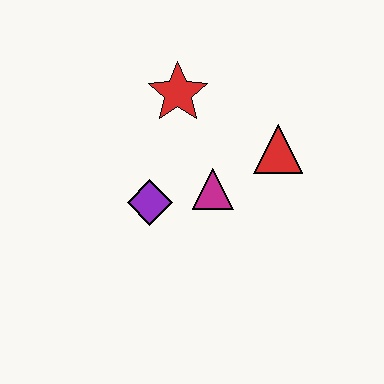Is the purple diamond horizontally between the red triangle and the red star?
No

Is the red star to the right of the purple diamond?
Yes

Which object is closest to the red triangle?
The magenta triangle is closest to the red triangle.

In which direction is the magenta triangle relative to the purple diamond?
The magenta triangle is to the right of the purple diamond.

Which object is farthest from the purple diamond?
The red triangle is farthest from the purple diamond.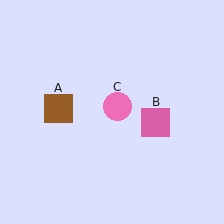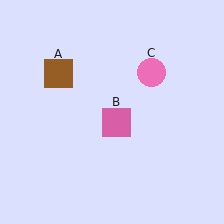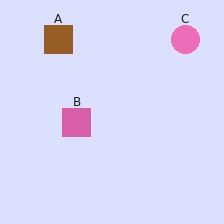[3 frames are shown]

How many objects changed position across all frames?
3 objects changed position: brown square (object A), pink square (object B), pink circle (object C).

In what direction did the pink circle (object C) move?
The pink circle (object C) moved up and to the right.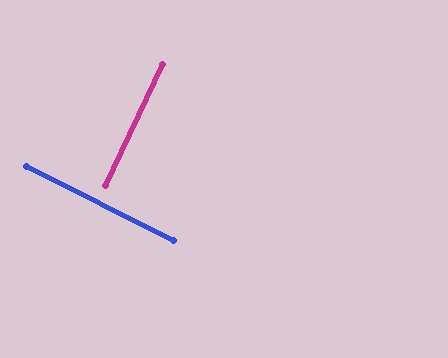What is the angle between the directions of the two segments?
Approximately 88 degrees.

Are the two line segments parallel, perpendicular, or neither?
Perpendicular — they meet at approximately 88°.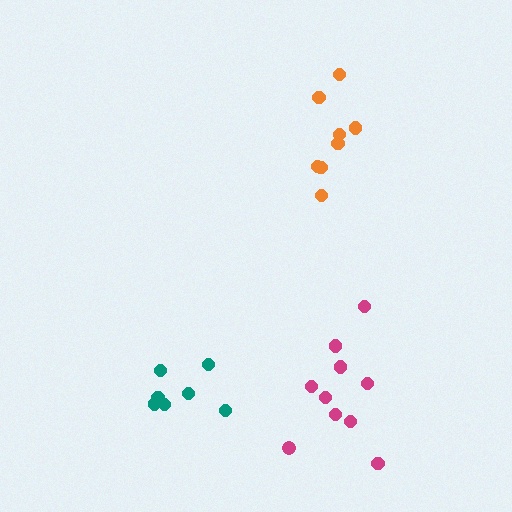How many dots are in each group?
Group 1: 7 dots, Group 2: 8 dots, Group 3: 10 dots (25 total).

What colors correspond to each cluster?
The clusters are colored: teal, orange, magenta.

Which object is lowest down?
The magenta cluster is bottommost.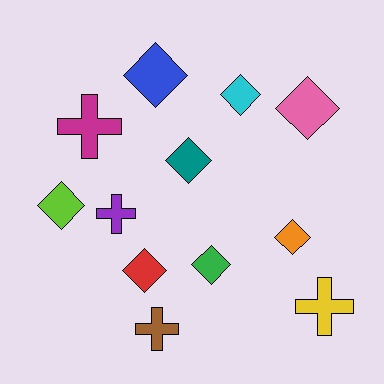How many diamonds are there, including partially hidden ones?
There are 8 diamonds.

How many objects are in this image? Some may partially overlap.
There are 12 objects.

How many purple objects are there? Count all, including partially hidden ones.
There is 1 purple object.